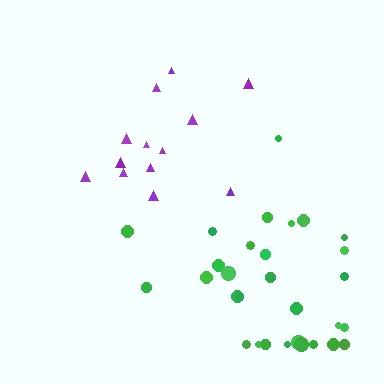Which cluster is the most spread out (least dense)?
Purple.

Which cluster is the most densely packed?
Green.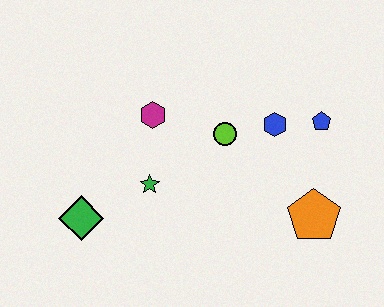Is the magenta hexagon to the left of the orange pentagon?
Yes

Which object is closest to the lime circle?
The blue hexagon is closest to the lime circle.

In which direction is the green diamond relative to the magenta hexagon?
The green diamond is below the magenta hexagon.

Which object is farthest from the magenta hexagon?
The orange pentagon is farthest from the magenta hexagon.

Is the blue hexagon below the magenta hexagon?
Yes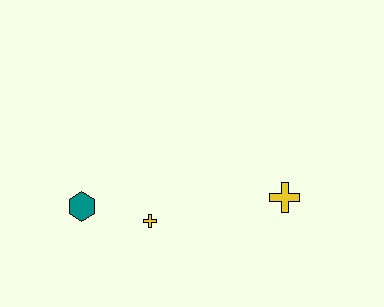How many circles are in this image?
There are no circles.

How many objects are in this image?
There are 3 objects.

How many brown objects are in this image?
There are no brown objects.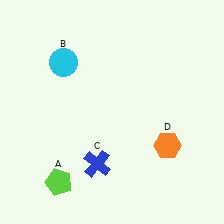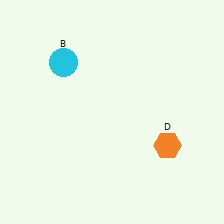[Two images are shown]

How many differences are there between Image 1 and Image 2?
There are 2 differences between the two images.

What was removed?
The blue cross (C), the lime pentagon (A) were removed in Image 2.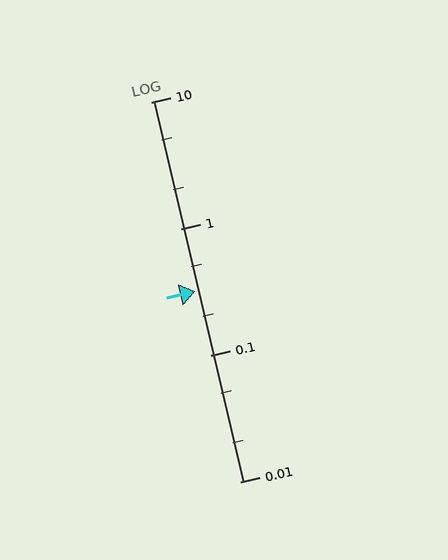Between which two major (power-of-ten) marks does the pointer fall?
The pointer is between 0.1 and 1.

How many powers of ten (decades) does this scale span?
The scale spans 3 decades, from 0.01 to 10.